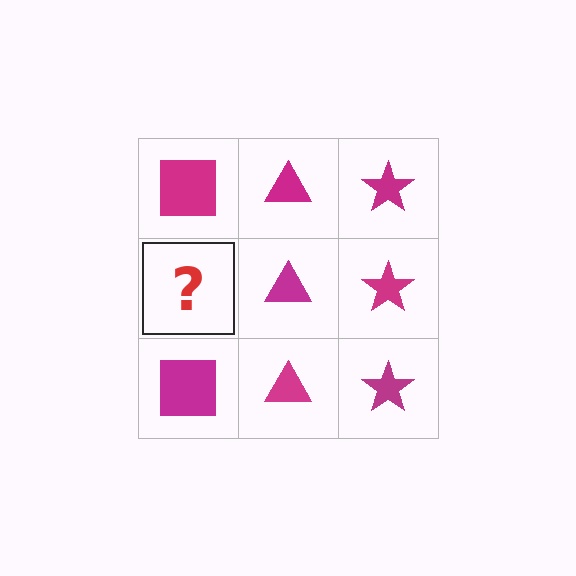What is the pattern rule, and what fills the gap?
The rule is that each column has a consistent shape. The gap should be filled with a magenta square.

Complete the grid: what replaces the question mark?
The question mark should be replaced with a magenta square.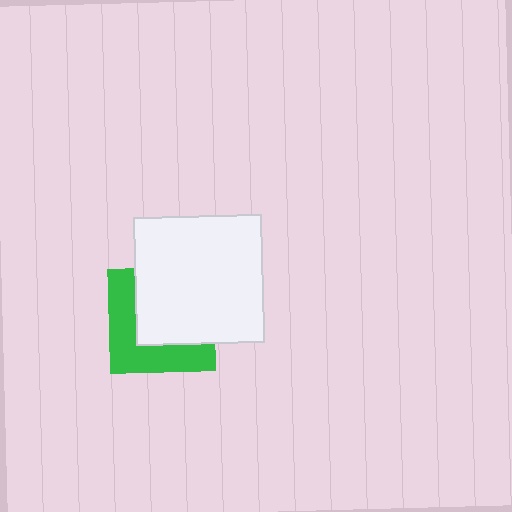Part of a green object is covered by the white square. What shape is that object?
It is a square.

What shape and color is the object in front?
The object in front is a white square.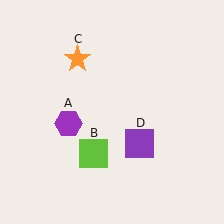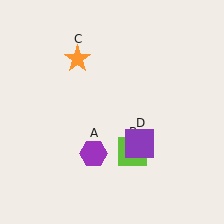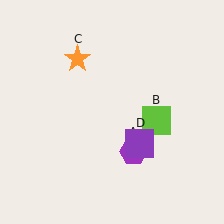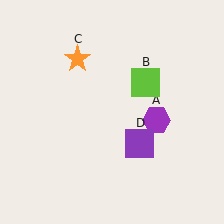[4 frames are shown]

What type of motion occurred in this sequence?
The purple hexagon (object A), lime square (object B) rotated counterclockwise around the center of the scene.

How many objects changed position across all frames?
2 objects changed position: purple hexagon (object A), lime square (object B).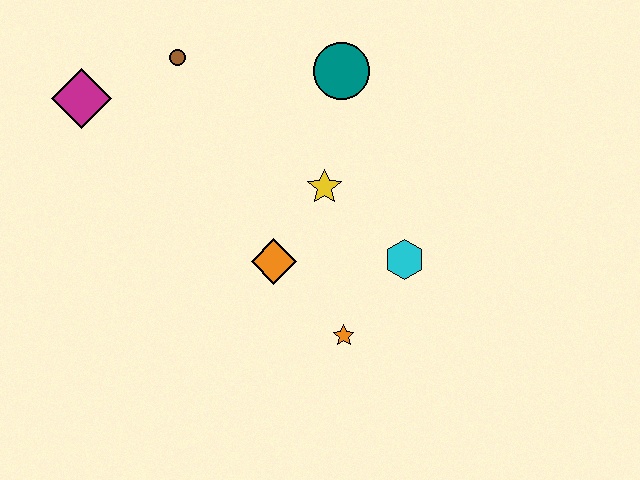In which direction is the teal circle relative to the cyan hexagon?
The teal circle is above the cyan hexagon.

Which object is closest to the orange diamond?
The yellow star is closest to the orange diamond.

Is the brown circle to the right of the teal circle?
No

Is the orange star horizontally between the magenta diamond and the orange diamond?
No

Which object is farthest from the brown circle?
The orange star is farthest from the brown circle.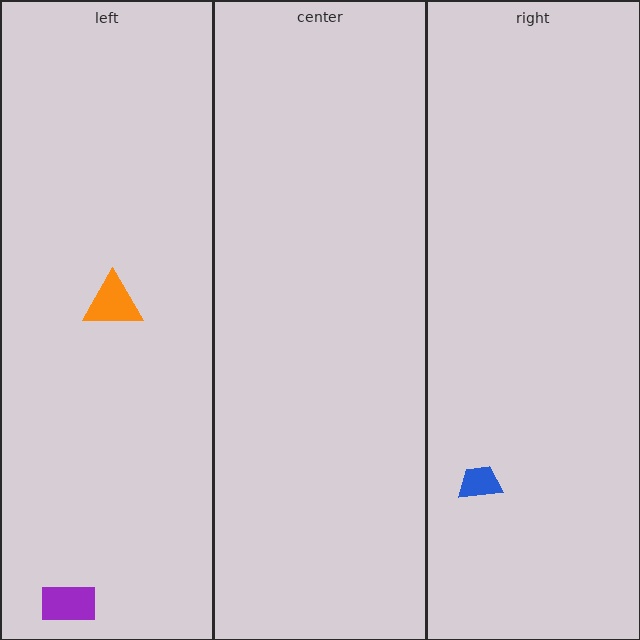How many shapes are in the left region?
2.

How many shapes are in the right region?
1.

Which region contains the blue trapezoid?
The right region.